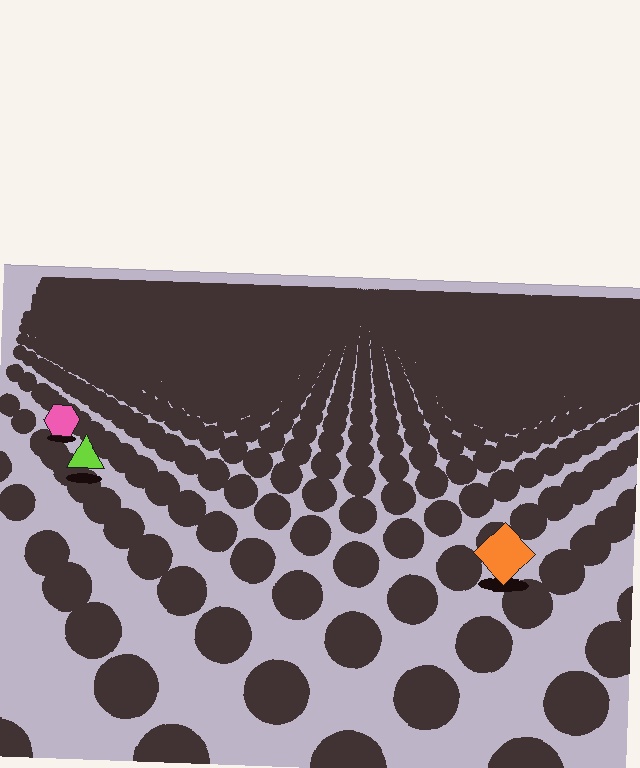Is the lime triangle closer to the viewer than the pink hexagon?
Yes. The lime triangle is closer — you can tell from the texture gradient: the ground texture is coarser near it.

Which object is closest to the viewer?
The orange diamond is closest. The texture marks near it are larger and more spread out.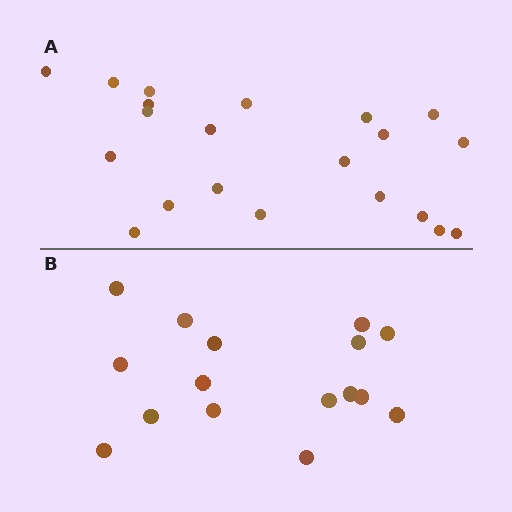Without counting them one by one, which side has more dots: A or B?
Region A (the top region) has more dots.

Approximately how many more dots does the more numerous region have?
Region A has about 5 more dots than region B.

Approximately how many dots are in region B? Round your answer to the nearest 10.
About 20 dots. (The exact count is 16, which rounds to 20.)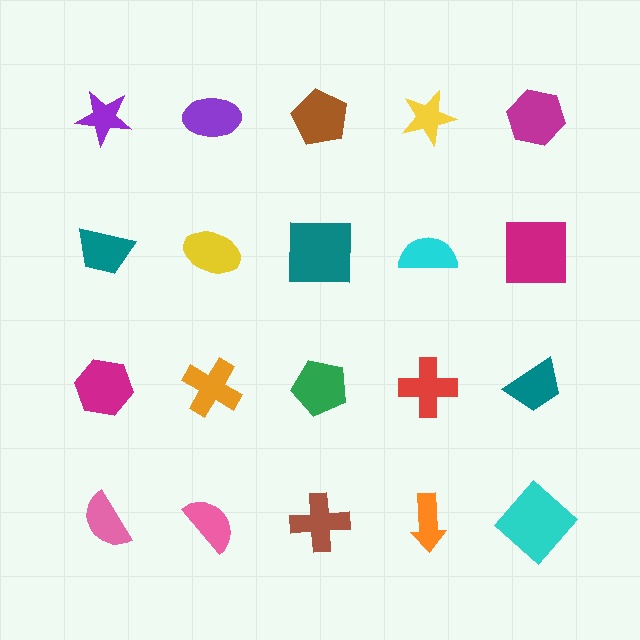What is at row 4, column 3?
A brown cross.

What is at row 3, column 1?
A magenta hexagon.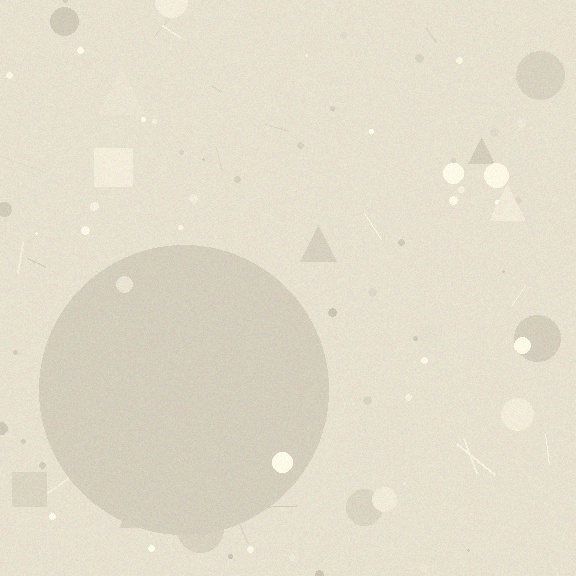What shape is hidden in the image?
A circle is hidden in the image.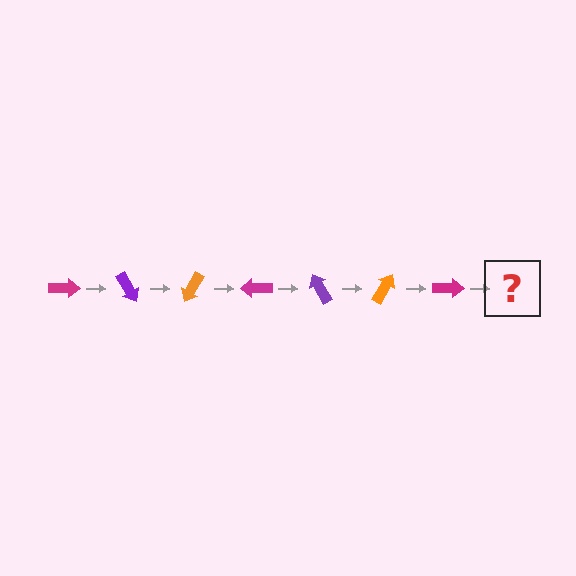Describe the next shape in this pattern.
It should be a purple arrow, rotated 420 degrees from the start.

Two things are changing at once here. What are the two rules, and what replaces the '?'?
The two rules are that it rotates 60 degrees each step and the color cycles through magenta, purple, and orange. The '?' should be a purple arrow, rotated 420 degrees from the start.